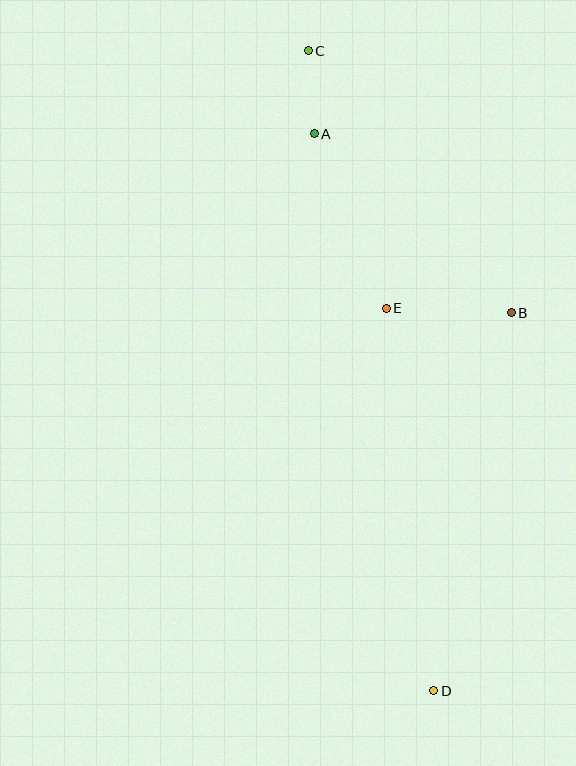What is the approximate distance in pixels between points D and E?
The distance between D and E is approximately 386 pixels.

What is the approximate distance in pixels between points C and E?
The distance between C and E is approximately 269 pixels.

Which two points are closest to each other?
Points A and C are closest to each other.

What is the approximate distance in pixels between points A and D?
The distance between A and D is approximately 570 pixels.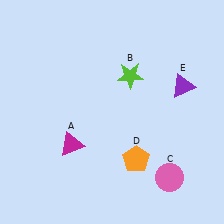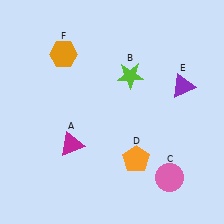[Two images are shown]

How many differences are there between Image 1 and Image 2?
There is 1 difference between the two images.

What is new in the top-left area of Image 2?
An orange hexagon (F) was added in the top-left area of Image 2.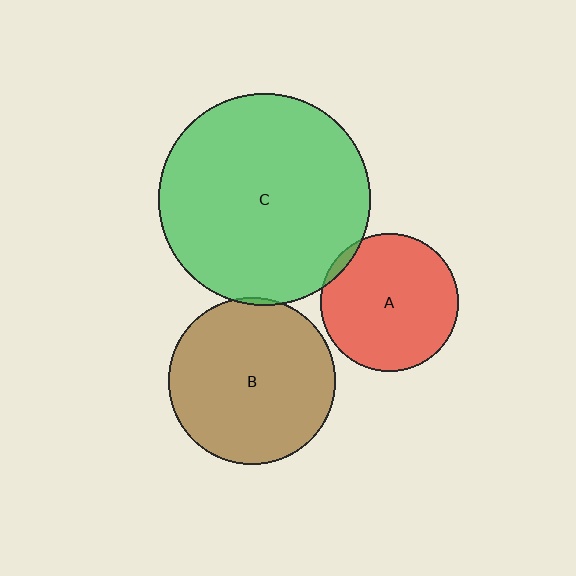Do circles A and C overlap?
Yes.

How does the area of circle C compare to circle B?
Approximately 1.6 times.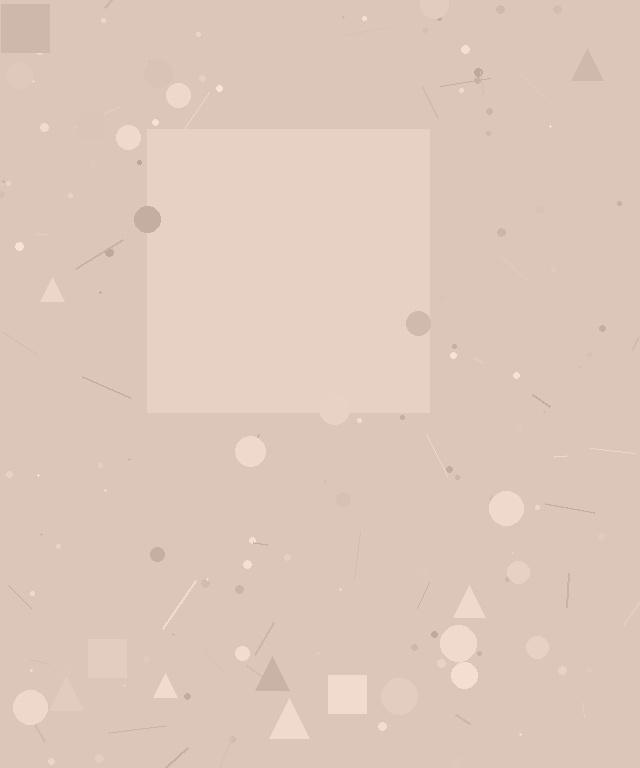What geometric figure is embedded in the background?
A square is embedded in the background.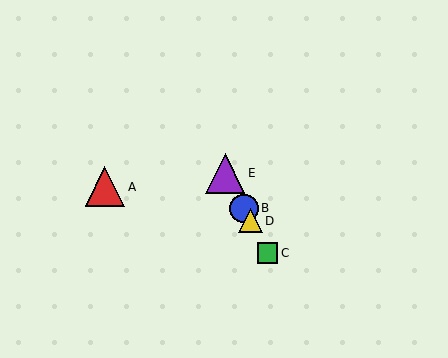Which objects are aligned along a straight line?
Objects B, C, D, E are aligned along a straight line.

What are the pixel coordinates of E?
Object E is at (225, 173).